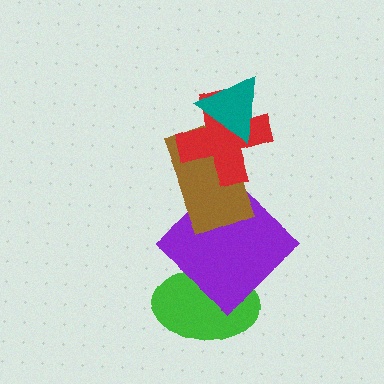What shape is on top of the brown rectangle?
The red cross is on top of the brown rectangle.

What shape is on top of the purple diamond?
The brown rectangle is on top of the purple diamond.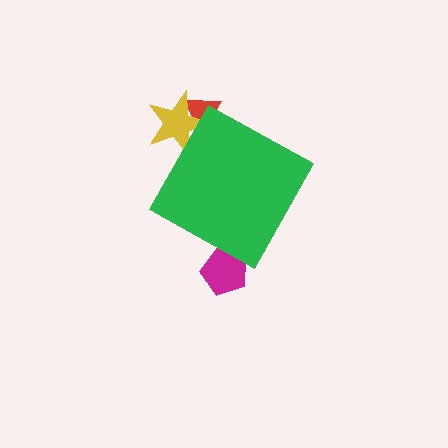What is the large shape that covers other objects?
A green diamond.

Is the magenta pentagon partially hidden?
Yes, the magenta pentagon is partially hidden behind the green diamond.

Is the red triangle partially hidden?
Yes, the red triangle is partially hidden behind the green diamond.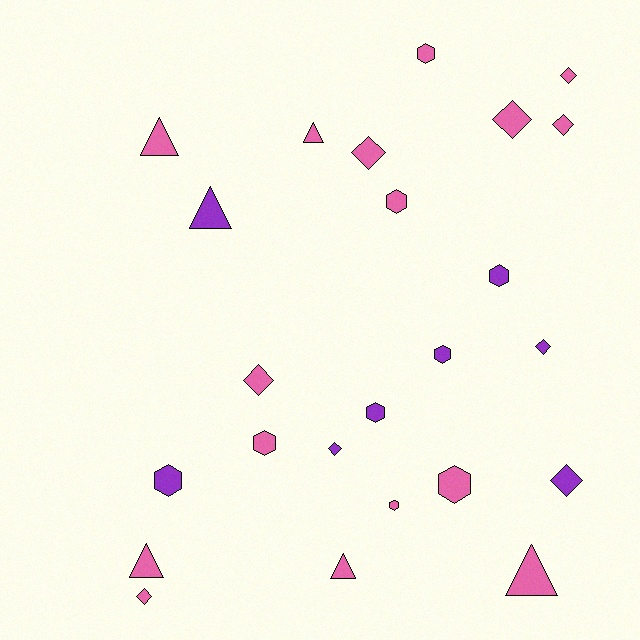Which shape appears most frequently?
Diamond, with 9 objects.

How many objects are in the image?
There are 24 objects.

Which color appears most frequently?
Pink, with 16 objects.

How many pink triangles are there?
There are 5 pink triangles.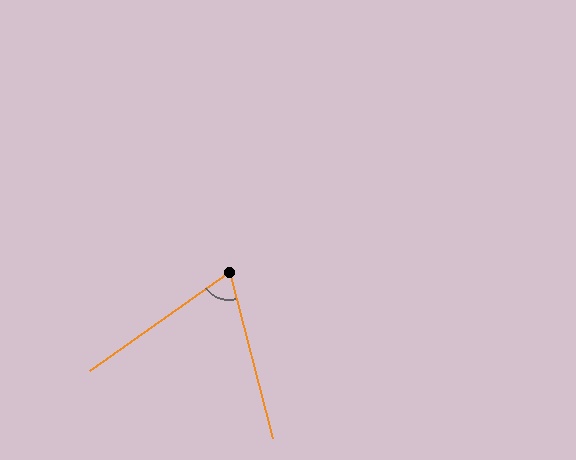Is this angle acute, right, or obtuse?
It is acute.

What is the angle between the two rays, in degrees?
Approximately 69 degrees.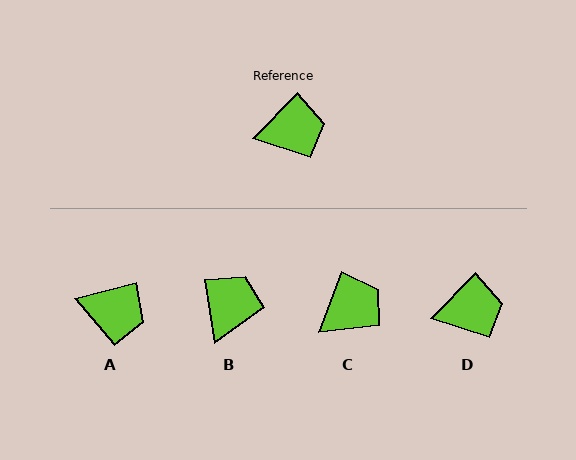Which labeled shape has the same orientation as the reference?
D.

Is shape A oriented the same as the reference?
No, it is off by about 31 degrees.